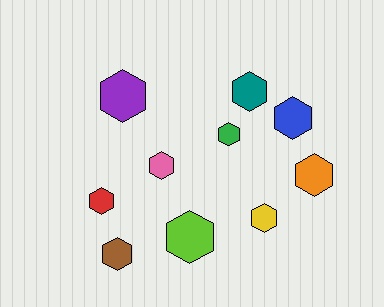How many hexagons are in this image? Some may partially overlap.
There are 10 hexagons.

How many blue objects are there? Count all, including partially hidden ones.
There is 1 blue object.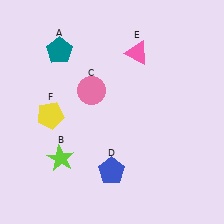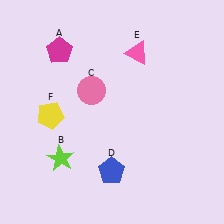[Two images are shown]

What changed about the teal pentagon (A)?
In Image 1, A is teal. In Image 2, it changed to magenta.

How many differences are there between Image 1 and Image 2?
There is 1 difference between the two images.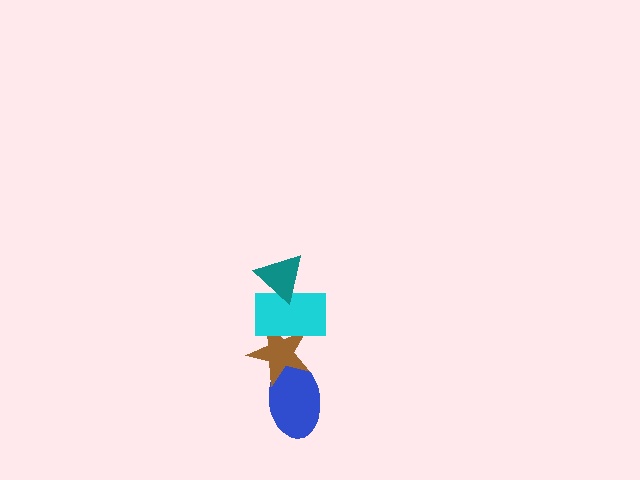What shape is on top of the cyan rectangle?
The teal triangle is on top of the cyan rectangle.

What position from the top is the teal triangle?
The teal triangle is 1st from the top.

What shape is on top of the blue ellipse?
The brown star is on top of the blue ellipse.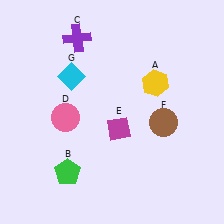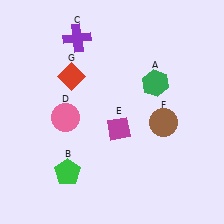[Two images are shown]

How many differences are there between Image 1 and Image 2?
There are 2 differences between the two images.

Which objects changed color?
A changed from yellow to green. G changed from cyan to red.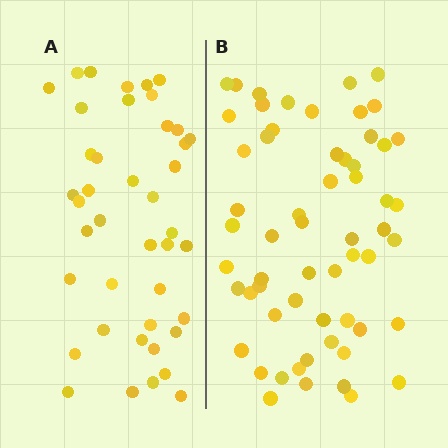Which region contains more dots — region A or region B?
Region B (the right region) has more dots.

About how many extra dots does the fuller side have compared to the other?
Region B has approximately 15 more dots than region A.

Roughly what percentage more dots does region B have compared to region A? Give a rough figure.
About 40% more.